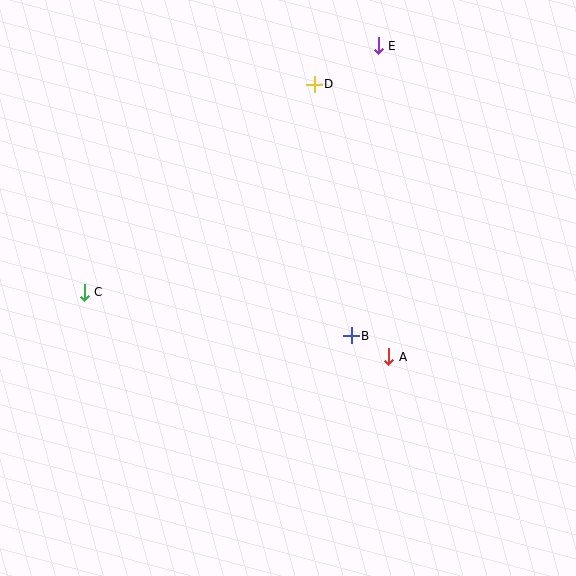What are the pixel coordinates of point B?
Point B is at (351, 336).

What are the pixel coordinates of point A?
Point A is at (389, 357).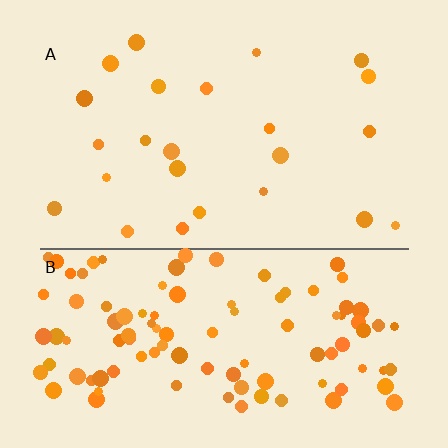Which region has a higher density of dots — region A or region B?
B (the bottom).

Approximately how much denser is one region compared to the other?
Approximately 4.6× — region B over region A.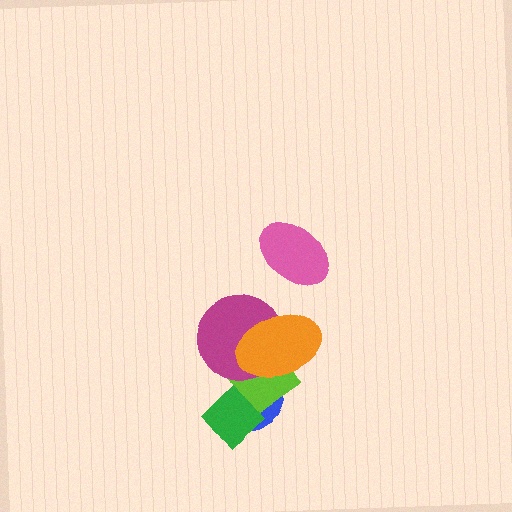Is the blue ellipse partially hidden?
Yes, it is partially covered by another shape.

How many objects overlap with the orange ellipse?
2 objects overlap with the orange ellipse.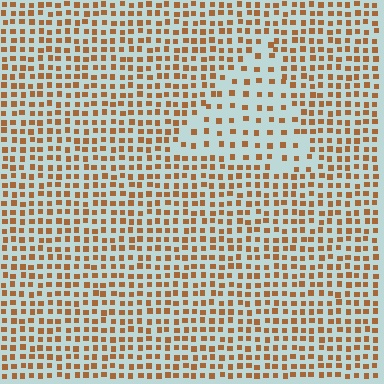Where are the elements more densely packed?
The elements are more densely packed outside the triangle boundary.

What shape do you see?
I see a triangle.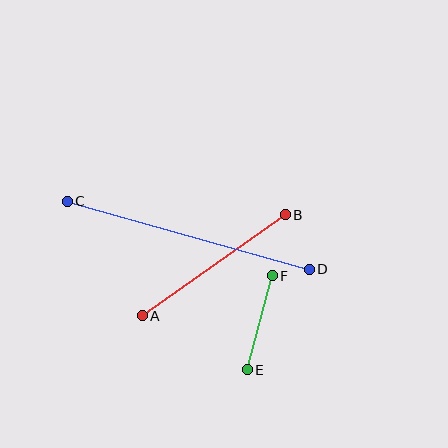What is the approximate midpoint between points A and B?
The midpoint is at approximately (214, 265) pixels.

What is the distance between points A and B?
The distance is approximately 175 pixels.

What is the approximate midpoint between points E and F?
The midpoint is at approximately (260, 323) pixels.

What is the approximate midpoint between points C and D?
The midpoint is at approximately (188, 235) pixels.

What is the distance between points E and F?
The distance is approximately 97 pixels.